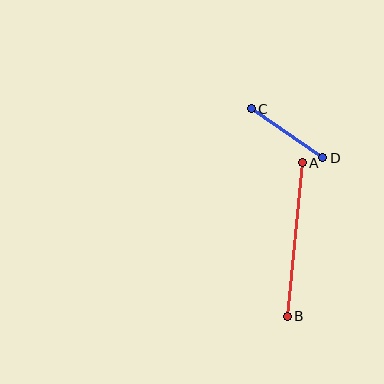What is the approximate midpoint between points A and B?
The midpoint is at approximately (295, 239) pixels.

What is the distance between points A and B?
The distance is approximately 154 pixels.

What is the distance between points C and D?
The distance is approximately 87 pixels.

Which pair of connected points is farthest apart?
Points A and B are farthest apart.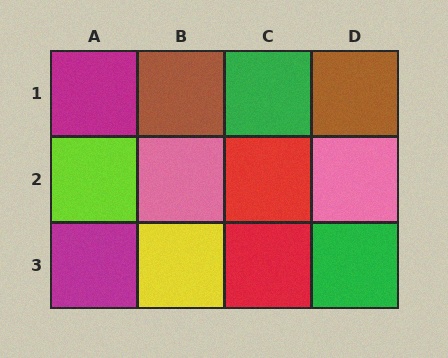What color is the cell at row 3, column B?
Yellow.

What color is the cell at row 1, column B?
Brown.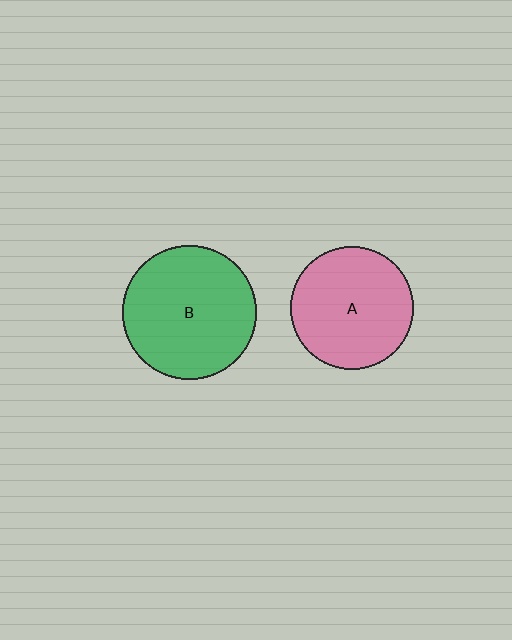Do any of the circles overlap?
No, none of the circles overlap.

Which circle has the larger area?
Circle B (green).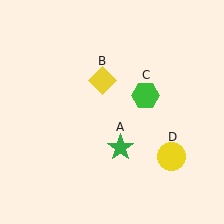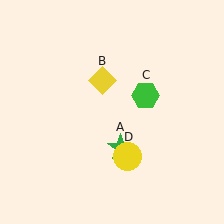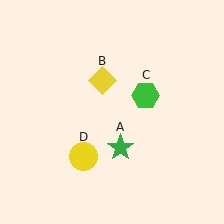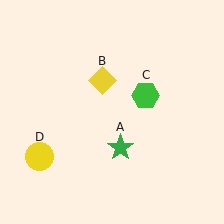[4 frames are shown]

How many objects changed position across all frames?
1 object changed position: yellow circle (object D).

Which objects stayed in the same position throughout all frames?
Green star (object A) and yellow diamond (object B) and green hexagon (object C) remained stationary.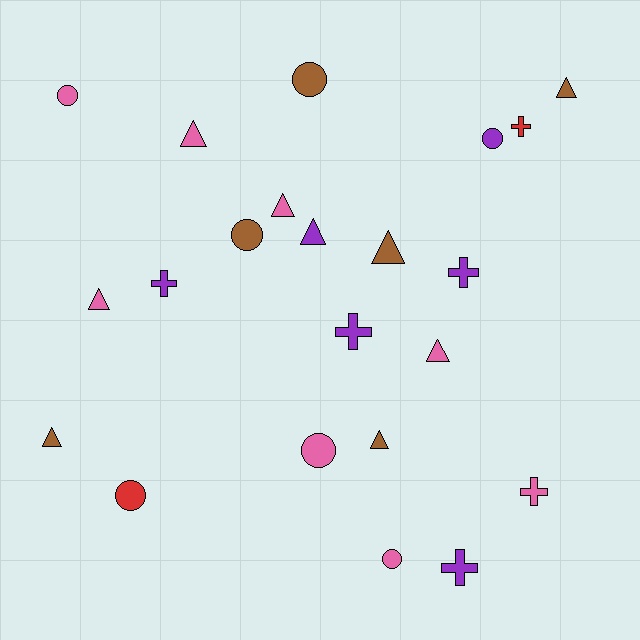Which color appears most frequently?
Pink, with 8 objects.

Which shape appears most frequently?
Triangle, with 9 objects.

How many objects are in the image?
There are 22 objects.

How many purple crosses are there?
There are 4 purple crosses.